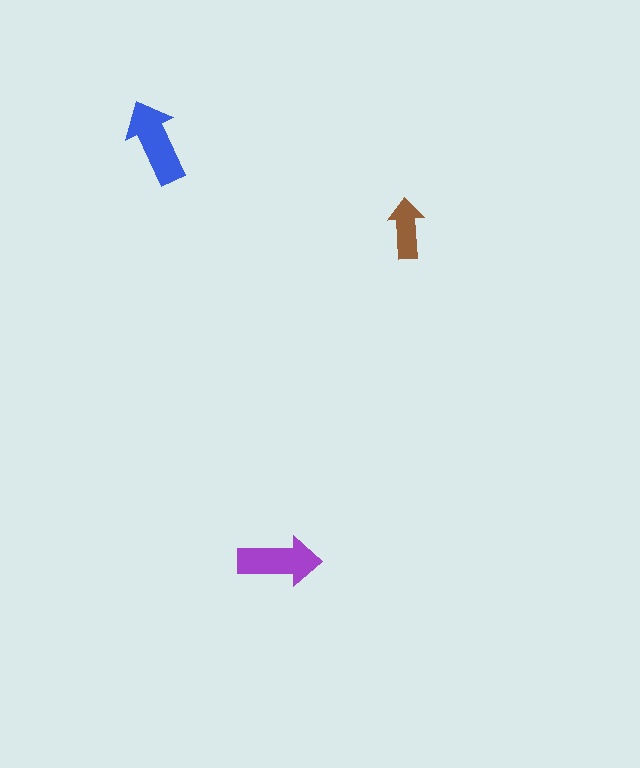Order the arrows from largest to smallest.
the blue one, the purple one, the brown one.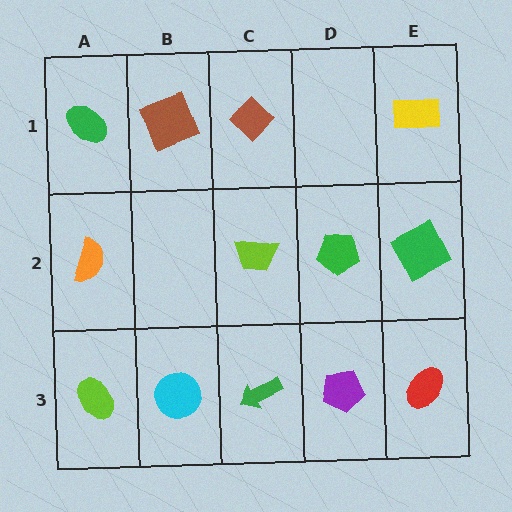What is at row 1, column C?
A brown diamond.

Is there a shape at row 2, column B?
No, that cell is empty.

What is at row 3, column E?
A red ellipse.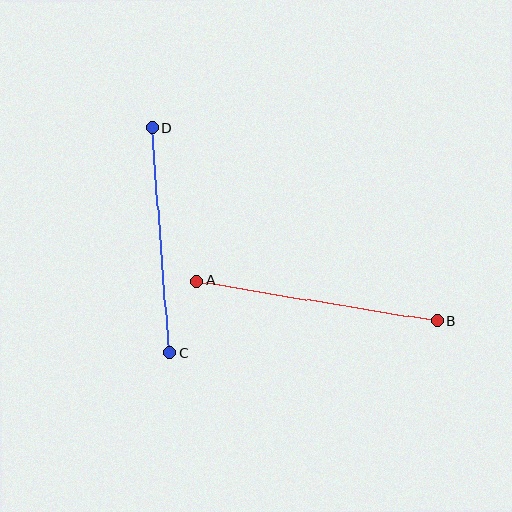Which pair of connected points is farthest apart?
Points A and B are farthest apart.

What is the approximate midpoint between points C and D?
The midpoint is at approximately (161, 240) pixels.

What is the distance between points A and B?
The distance is approximately 244 pixels.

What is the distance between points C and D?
The distance is approximately 225 pixels.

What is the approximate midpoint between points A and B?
The midpoint is at approximately (317, 301) pixels.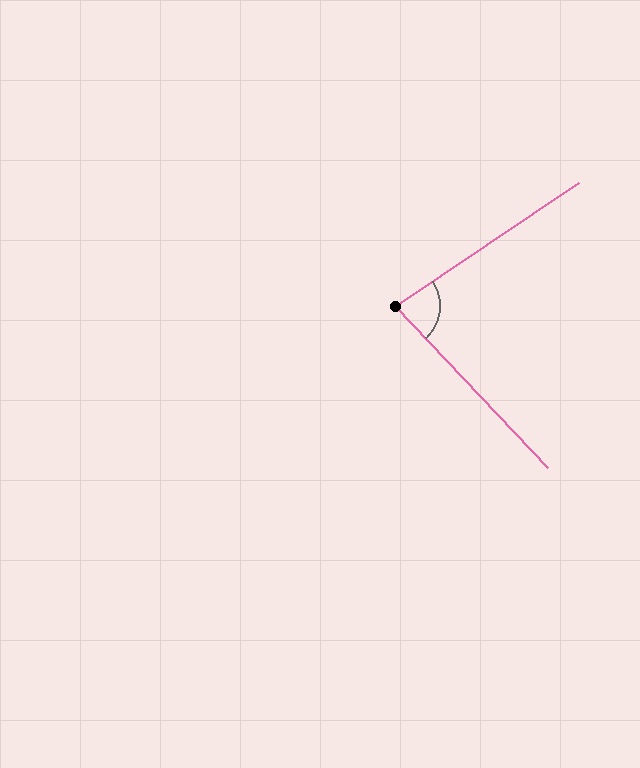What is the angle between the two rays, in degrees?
Approximately 81 degrees.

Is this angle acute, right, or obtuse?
It is acute.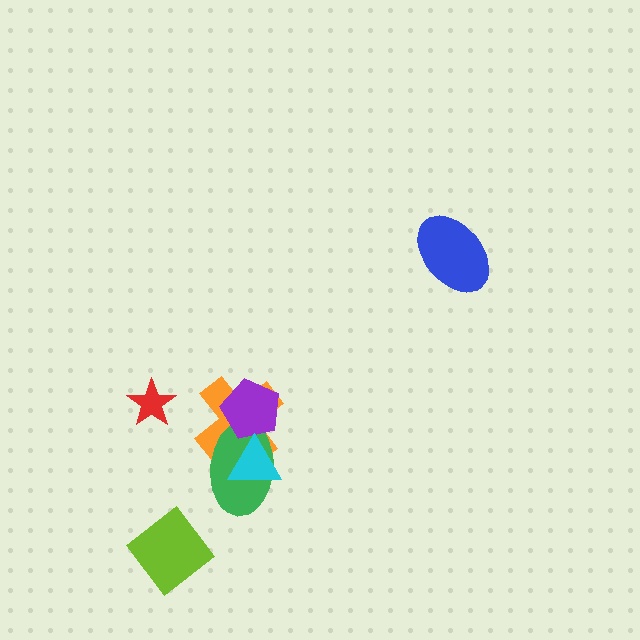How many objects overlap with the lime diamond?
0 objects overlap with the lime diamond.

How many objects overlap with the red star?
0 objects overlap with the red star.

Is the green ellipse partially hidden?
Yes, it is partially covered by another shape.